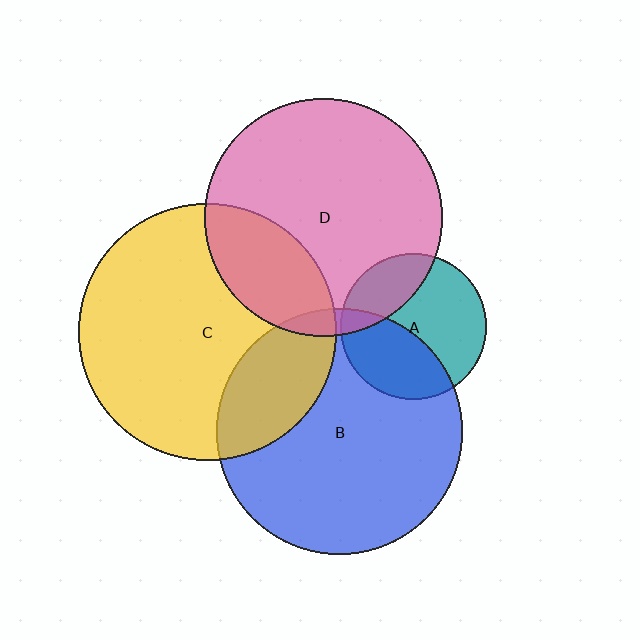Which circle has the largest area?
Circle C (yellow).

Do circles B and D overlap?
Yes.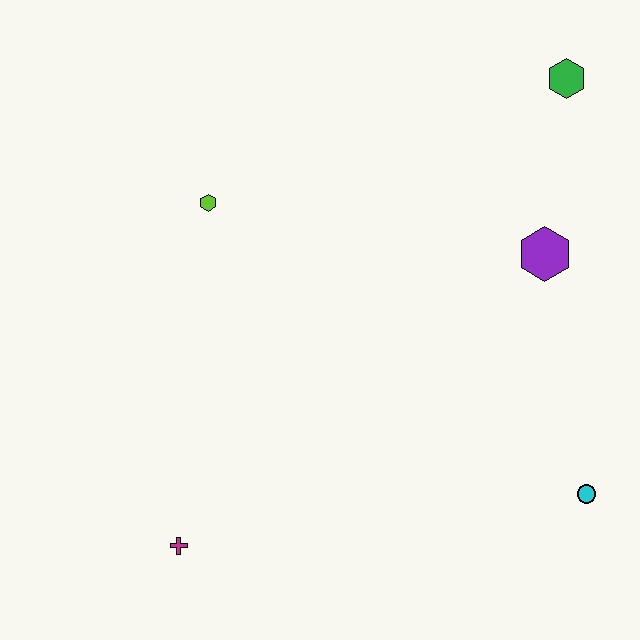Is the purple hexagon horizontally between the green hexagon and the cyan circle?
No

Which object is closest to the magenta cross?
The lime hexagon is closest to the magenta cross.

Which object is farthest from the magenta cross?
The green hexagon is farthest from the magenta cross.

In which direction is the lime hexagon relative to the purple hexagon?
The lime hexagon is to the left of the purple hexagon.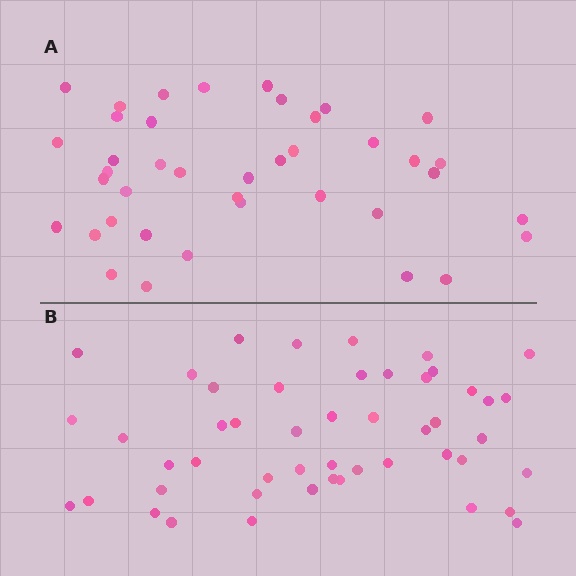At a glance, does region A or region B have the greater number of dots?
Region B (the bottom region) has more dots.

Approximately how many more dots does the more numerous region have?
Region B has roughly 8 or so more dots than region A.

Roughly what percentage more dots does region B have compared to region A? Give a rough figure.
About 20% more.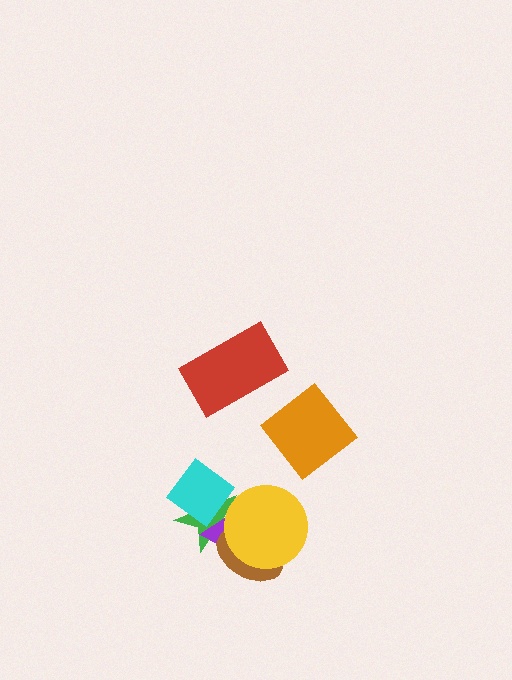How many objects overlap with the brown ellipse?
3 objects overlap with the brown ellipse.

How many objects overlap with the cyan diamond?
2 objects overlap with the cyan diamond.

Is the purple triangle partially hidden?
Yes, it is partially covered by another shape.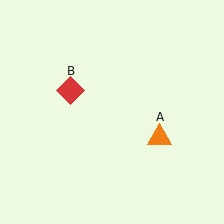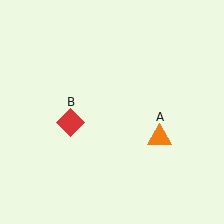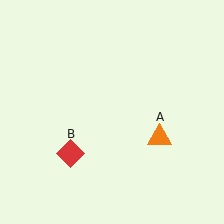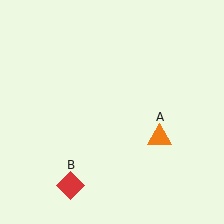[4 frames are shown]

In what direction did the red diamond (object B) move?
The red diamond (object B) moved down.